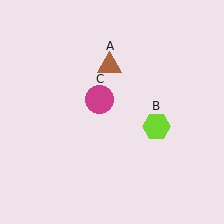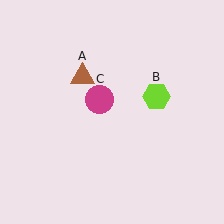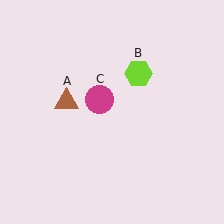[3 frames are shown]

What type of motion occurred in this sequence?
The brown triangle (object A), lime hexagon (object B) rotated counterclockwise around the center of the scene.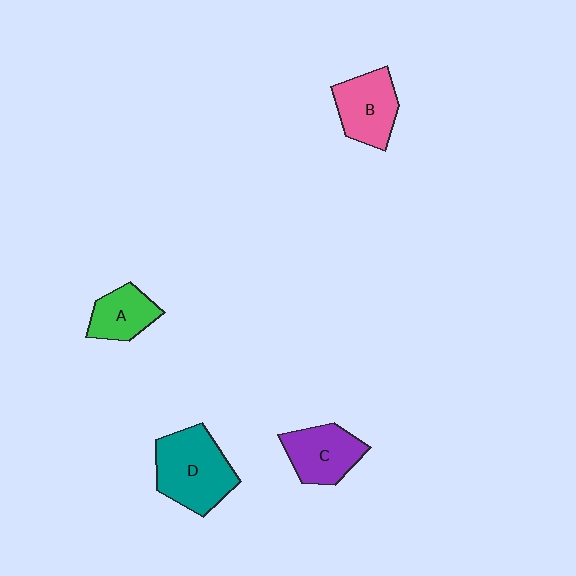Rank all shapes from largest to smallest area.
From largest to smallest: D (teal), B (pink), C (purple), A (green).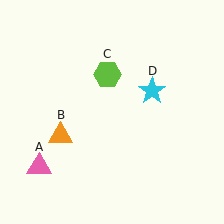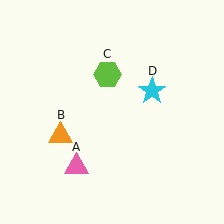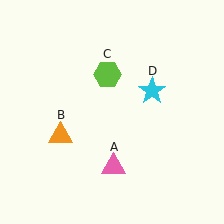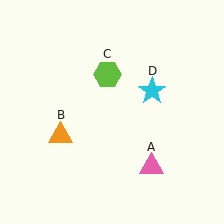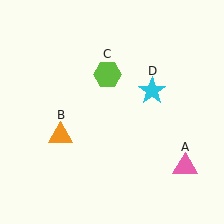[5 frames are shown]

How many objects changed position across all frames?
1 object changed position: pink triangle (object A).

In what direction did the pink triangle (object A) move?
The pink triangle (object A) moved right.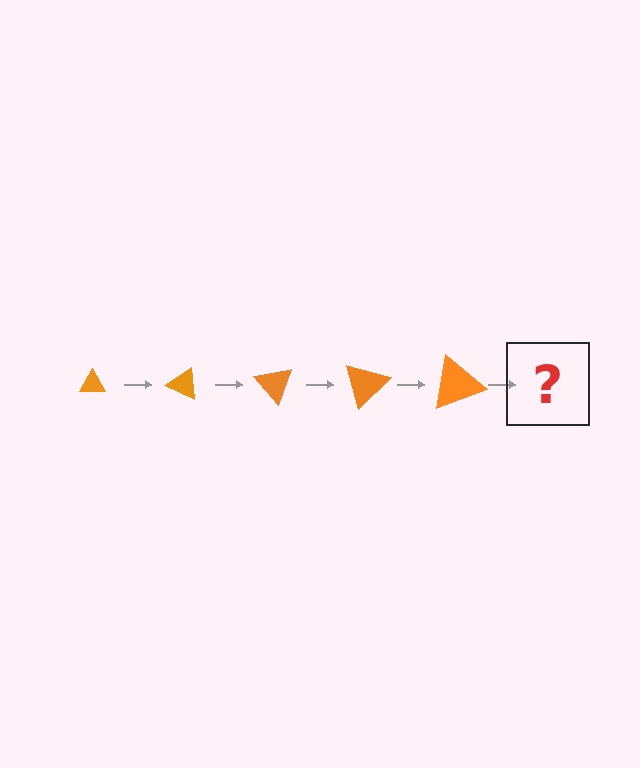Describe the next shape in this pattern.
It should be a triangle, larger than the previous one and rotated 125 degrees from the start.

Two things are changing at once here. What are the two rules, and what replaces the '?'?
The two rules are that the triangle grows larger each step and it rotates 25 degrees each step. The '?' should be a triangle, larger than the previous one and rotated 125 degrees from the start.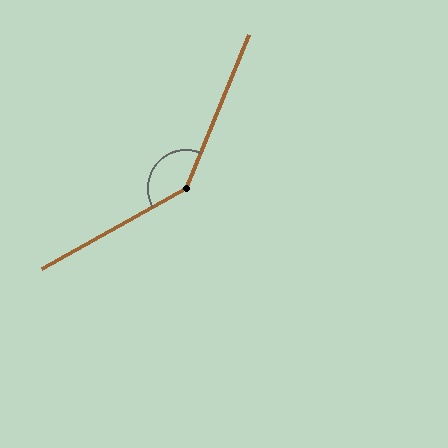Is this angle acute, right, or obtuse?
It is obtuse.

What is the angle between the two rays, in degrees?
Approximately 142 degrees.